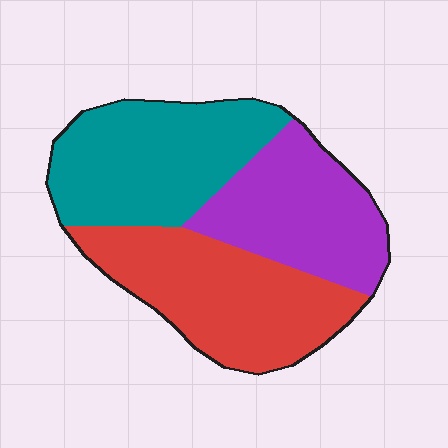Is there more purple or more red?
Red.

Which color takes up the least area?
Purple, at roughly 30%.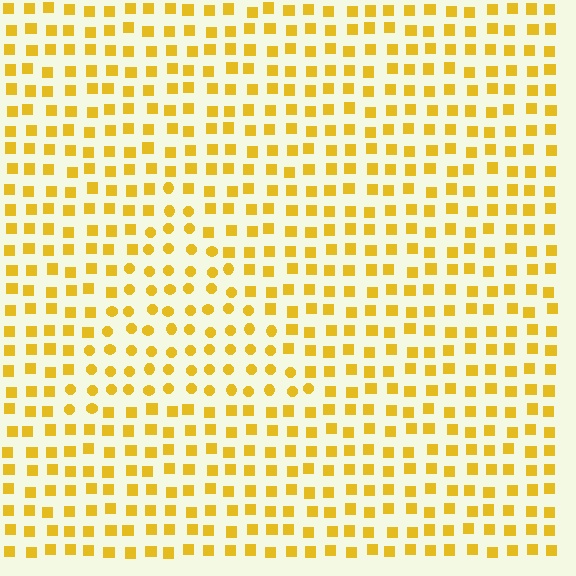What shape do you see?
I see a triangle.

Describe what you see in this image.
The image is filled with small yellow elements arranged in a uniform grid. A triangle-shaped region contains circles, while the surrounding area contains squares. The boundary is defined purely by the change in element shape.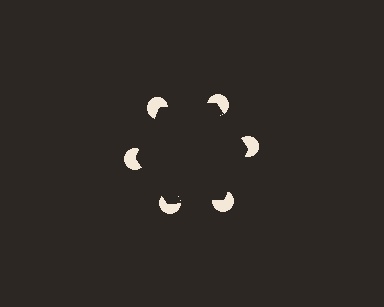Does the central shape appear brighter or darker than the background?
It typically appears slightly darker than the background, even though no actual brightness change is drawn.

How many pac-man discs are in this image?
There are 6 — one at each vertex of the illusory hexagon.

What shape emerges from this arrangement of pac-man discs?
An illusory hexagon — its edges are inferred from the aligned wedge cuts in the pac-man discs, not physically drawn.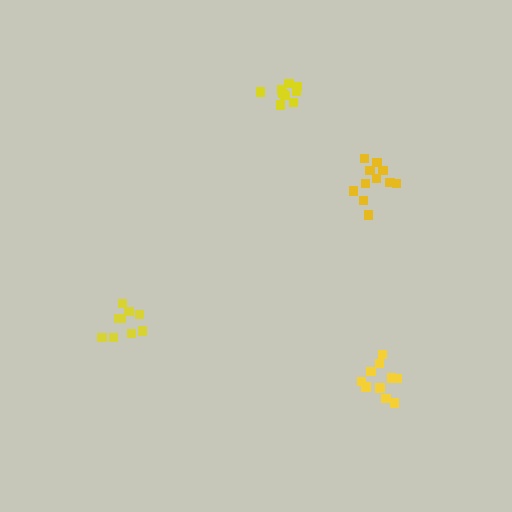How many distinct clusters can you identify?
There are 4 distinct clusters.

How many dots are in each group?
Group 1: 9 dots, Group 2: 9 dots, Group 3: 10 dots, Group 4: 11 dots (39 total).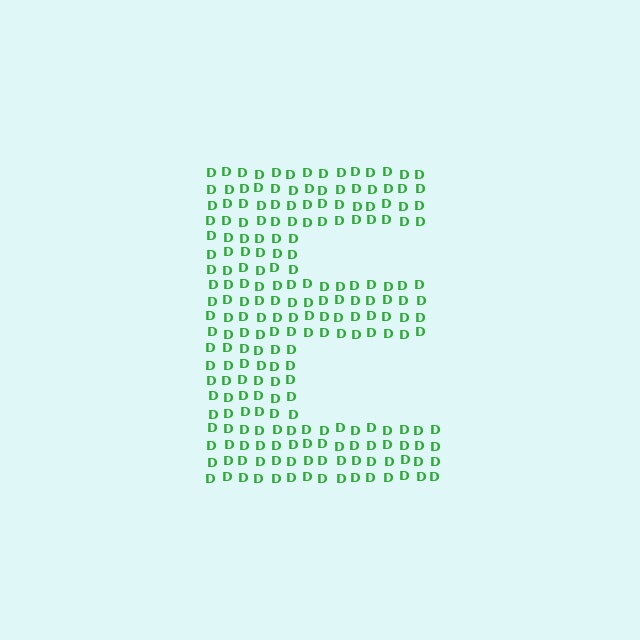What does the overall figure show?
The overall figure shows the letter E.